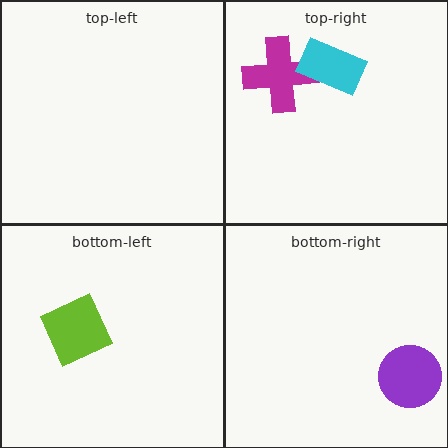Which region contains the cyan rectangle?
The top-right region.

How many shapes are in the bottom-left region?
1.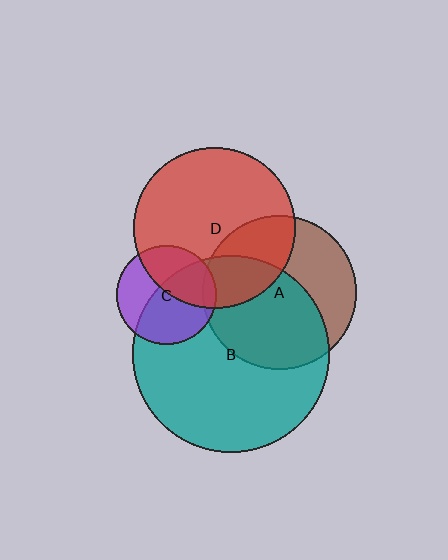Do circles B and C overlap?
Yes.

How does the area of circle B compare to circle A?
Approximately 1.6 times.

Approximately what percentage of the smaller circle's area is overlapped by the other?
Approximately 60%.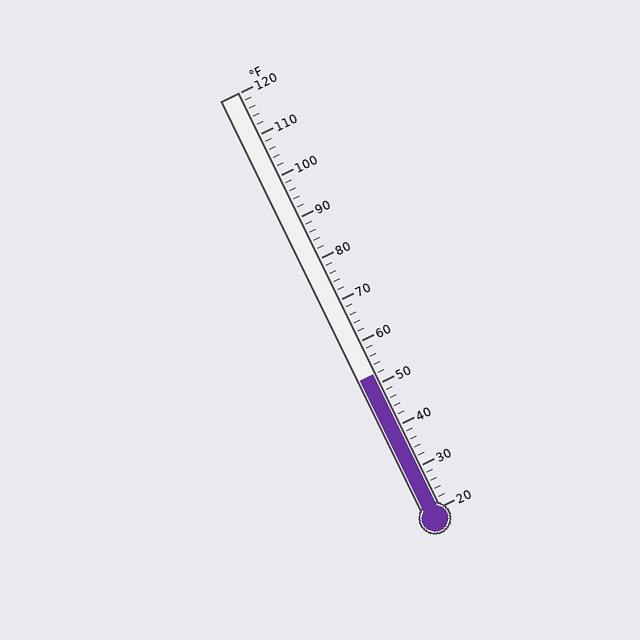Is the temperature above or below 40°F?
The temperature is above 40°F.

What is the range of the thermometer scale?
The thermometer scale ranges from 20°F to 120°F.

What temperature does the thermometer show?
The thermometer shows approximately 52°F.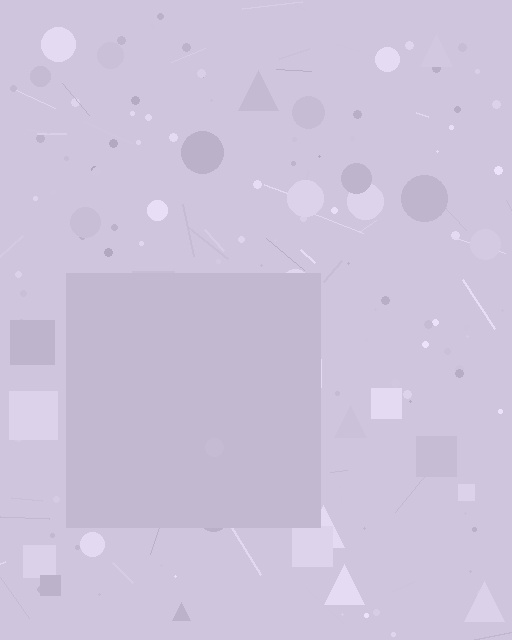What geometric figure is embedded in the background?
A square is embedded in the background.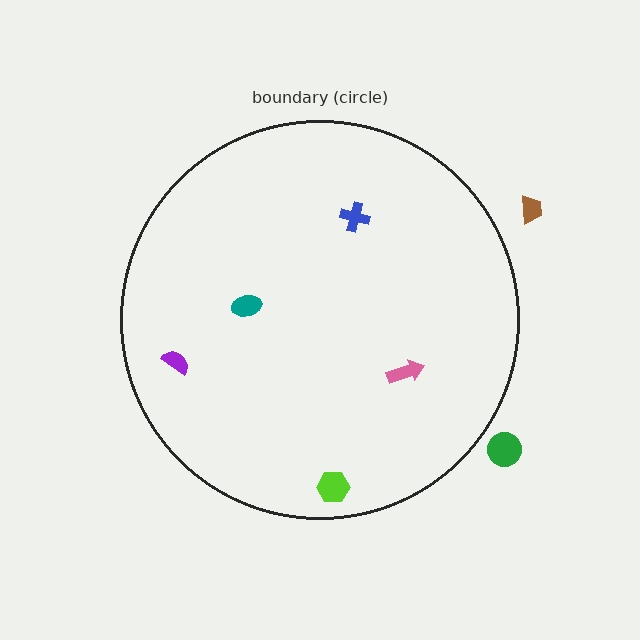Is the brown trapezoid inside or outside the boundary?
Outside.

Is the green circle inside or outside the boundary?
Outside.